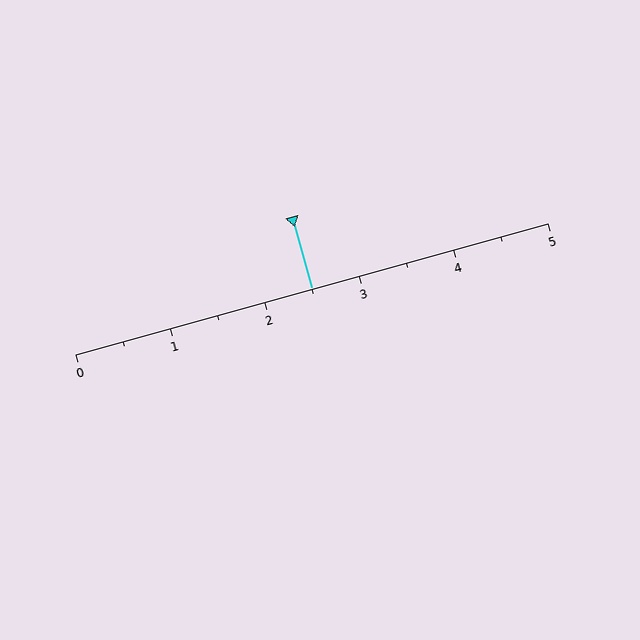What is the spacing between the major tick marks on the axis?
The major ticks are spaced 1 apart.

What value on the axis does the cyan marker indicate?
The marker indicates approximately 2.5.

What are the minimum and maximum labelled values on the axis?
The axis runs from 0 to 5.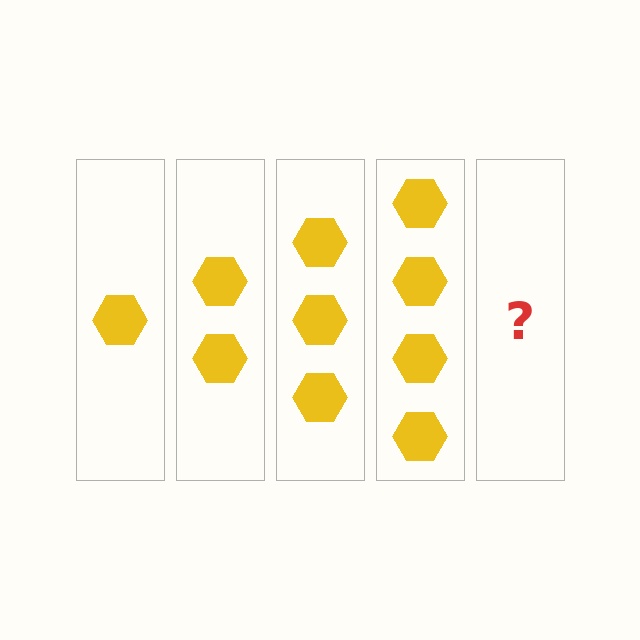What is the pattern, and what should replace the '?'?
The pattern is that each step adds one more hexagon. The '?' should be 5 hexagons.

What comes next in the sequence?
The next element should be 5 hexagons.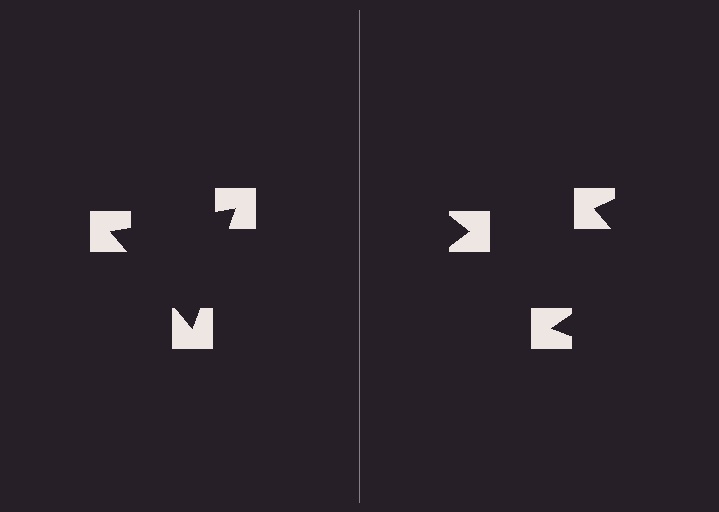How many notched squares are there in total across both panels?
6 — 3 on each side.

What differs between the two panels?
The notched squares are positioned identically on both sides; only the wedge orientations differ. On the left they align to a triangle; on the right they are misaligned.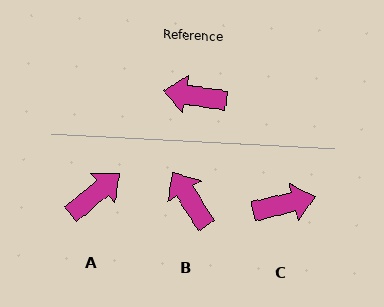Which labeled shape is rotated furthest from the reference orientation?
C, about 158 degrees away.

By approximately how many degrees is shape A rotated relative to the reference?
Approximately 132 degrees clockwise.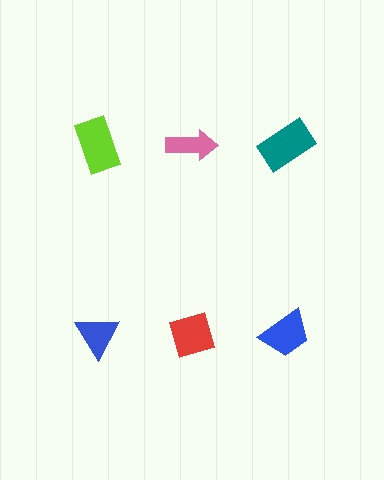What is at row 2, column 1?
A blue triangle.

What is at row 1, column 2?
A pink arrow.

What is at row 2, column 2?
A red diamond.